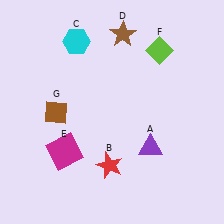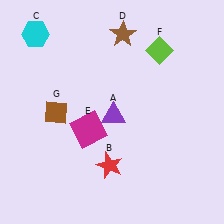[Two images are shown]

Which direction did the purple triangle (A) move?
The purple triangle (A) moved left.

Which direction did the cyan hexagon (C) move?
The cyan hexagon (C) moved left.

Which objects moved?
The objects that moved are: the purple triangle (A), the cyan hexagon (C), the magenta square (E).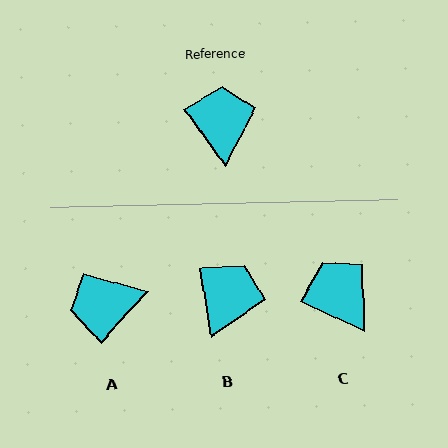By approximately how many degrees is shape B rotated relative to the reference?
Approximately 27 degrees clockwise.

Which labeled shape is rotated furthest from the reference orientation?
A, about 102 degrees away.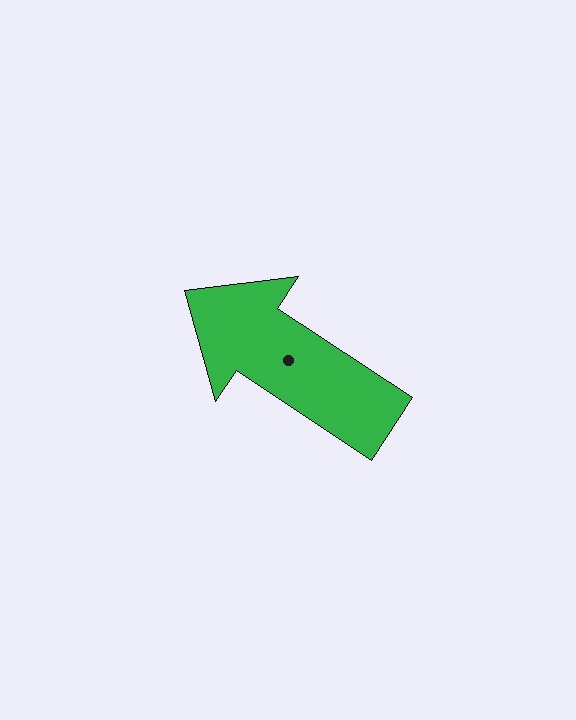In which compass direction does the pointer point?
Northwest.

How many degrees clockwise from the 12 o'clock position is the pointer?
Approximately 304 degrees.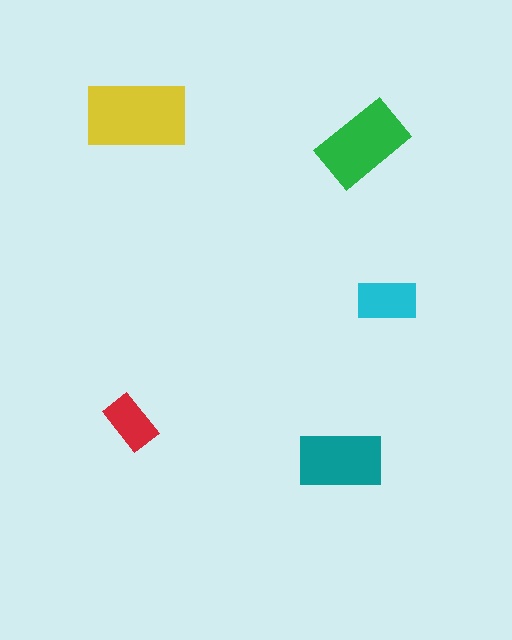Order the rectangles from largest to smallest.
the yellow one, the green one, the teal one, the cyan one, the red one.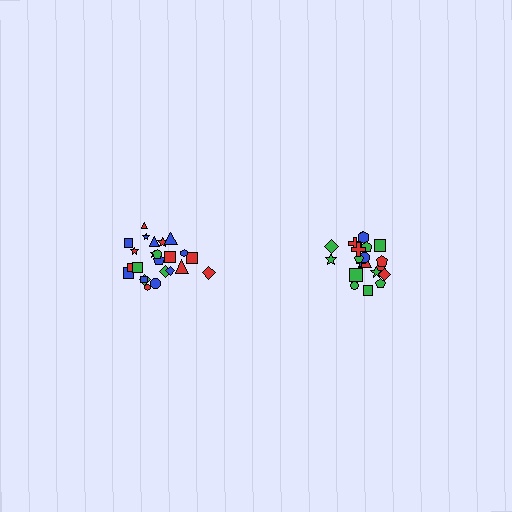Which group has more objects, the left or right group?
The left group.